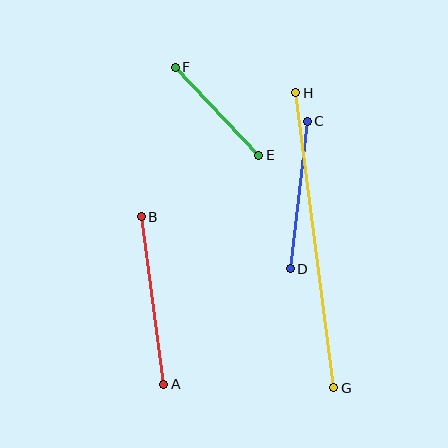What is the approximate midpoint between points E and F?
The midpoint is at approximately (217, 111) pixels.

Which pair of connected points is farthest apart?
Points G and H are farthest apart.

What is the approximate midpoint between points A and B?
The midpoint is at approximately (152, 300) pixels.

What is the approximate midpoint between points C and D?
The midpoint is at approximately (299, 195) pixels.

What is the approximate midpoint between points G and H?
The midpoint is at approximately (315, 240) pixels.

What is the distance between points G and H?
The distance is approximately 297 pixels.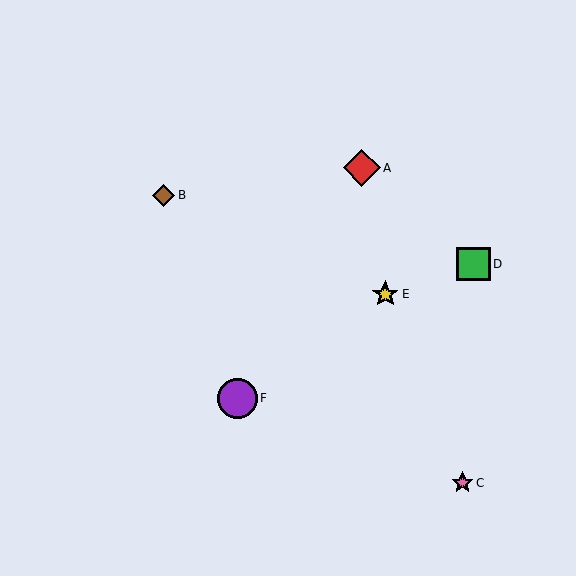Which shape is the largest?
The purple circle (labeled F) is the largest.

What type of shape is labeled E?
Shape E is a yellow star.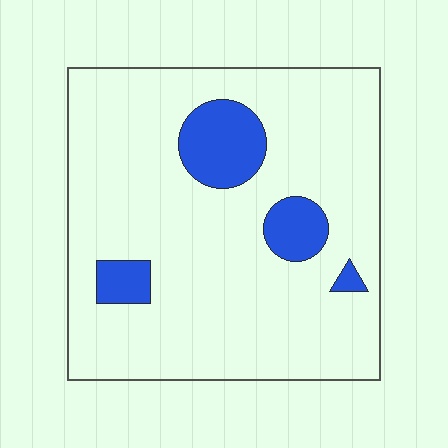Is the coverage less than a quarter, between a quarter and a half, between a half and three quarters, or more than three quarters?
Less than a quarter.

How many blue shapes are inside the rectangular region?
4.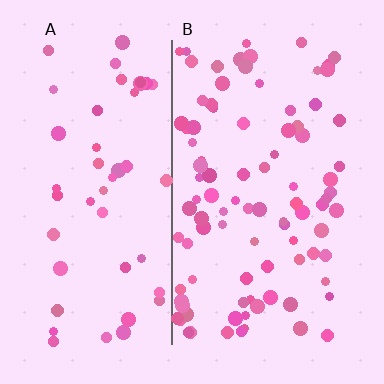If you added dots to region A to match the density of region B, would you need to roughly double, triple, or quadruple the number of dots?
Approximately double.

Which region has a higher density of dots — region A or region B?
B (the right).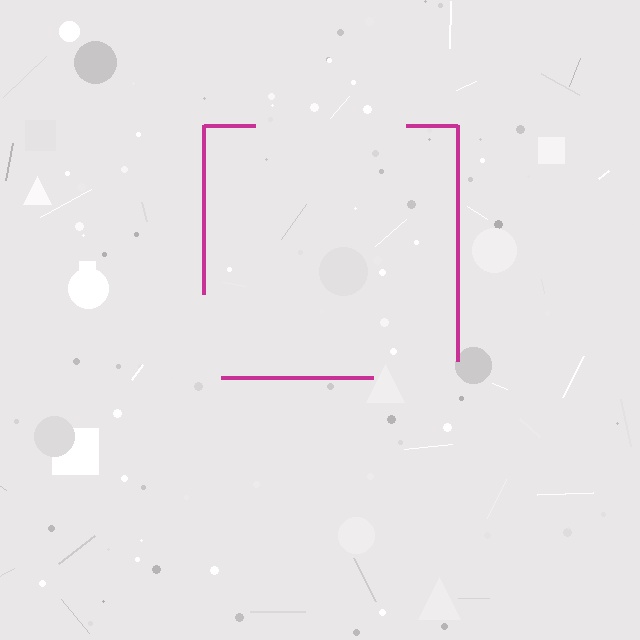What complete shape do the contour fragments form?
The contour fragments form a square.